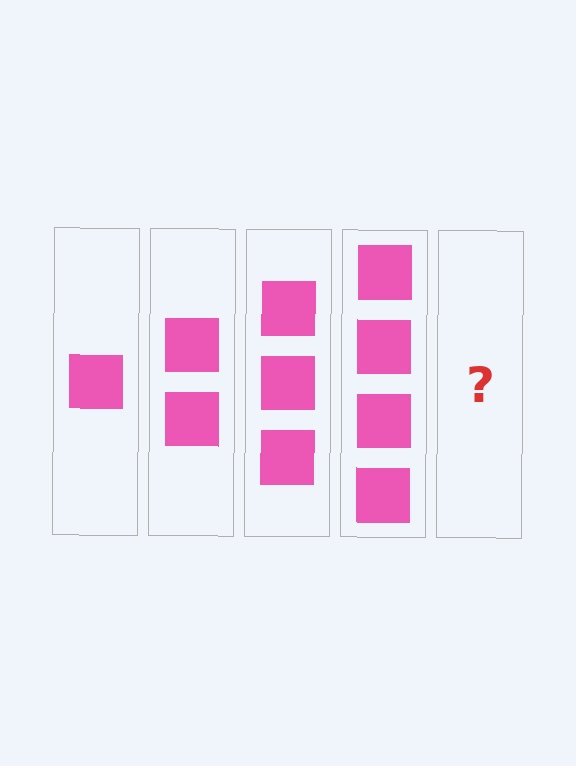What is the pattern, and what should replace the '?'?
The pattern is that each step adds one more square. The '?' should be 5 squares.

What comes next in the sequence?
The next element should be 5 squares.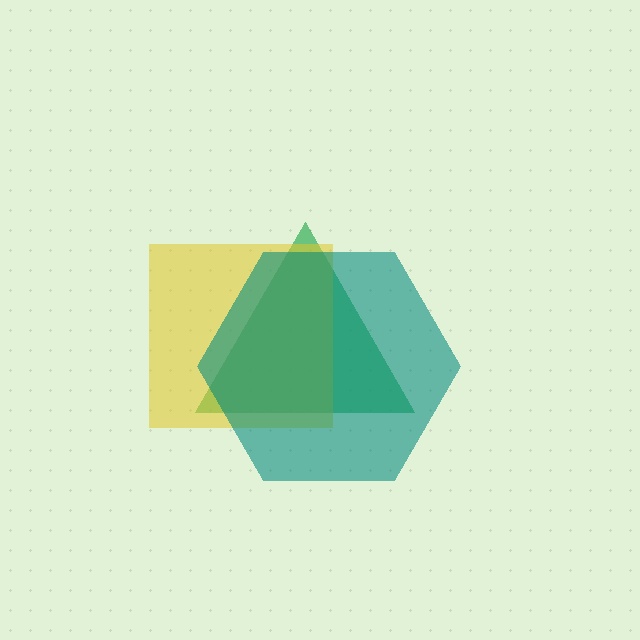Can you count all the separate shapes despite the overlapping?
Yes, there are 3 separate shapes.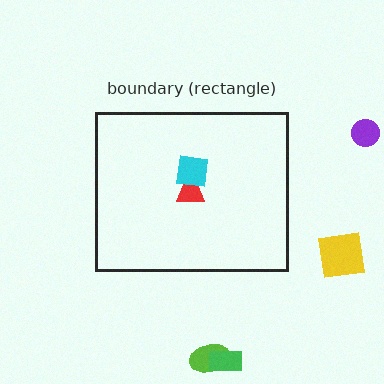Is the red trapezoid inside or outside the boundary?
Inside.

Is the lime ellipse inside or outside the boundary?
Outside.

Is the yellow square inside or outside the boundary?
Outside.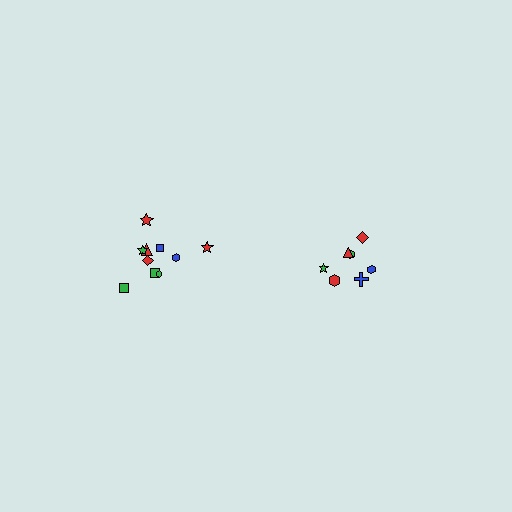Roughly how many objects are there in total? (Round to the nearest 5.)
Roughly 15 objects in total.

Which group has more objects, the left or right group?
The left group.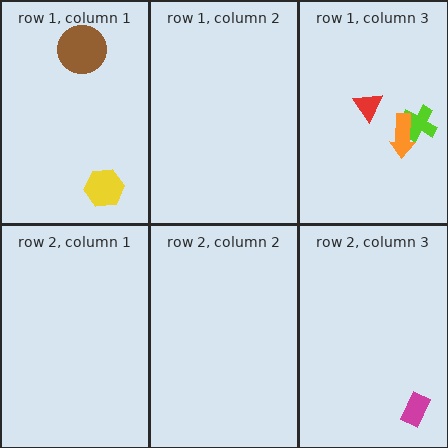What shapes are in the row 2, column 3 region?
The magenta rectangle.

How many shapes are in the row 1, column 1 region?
2.